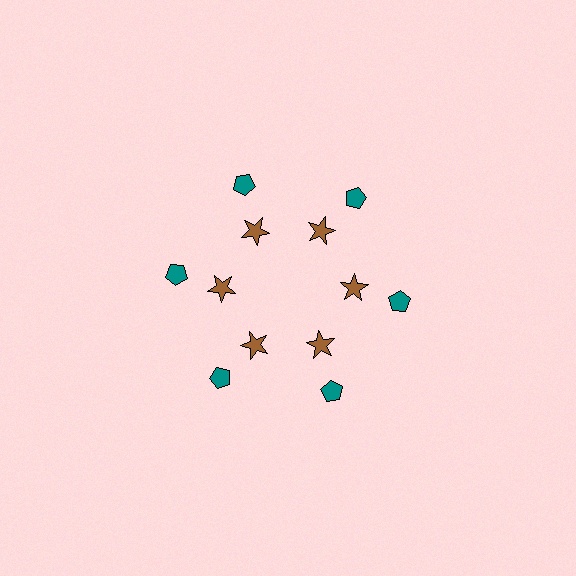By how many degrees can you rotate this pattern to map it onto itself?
The pattern maps onto itself every 60 degrees of rotation.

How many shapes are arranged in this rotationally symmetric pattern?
There are 12 shapes, arranged in 6 groups of 2.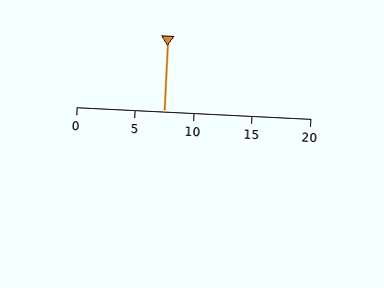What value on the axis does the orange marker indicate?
The marker indicates approximately 7.5.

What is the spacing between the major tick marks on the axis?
The major ticks are spaced 5 apart.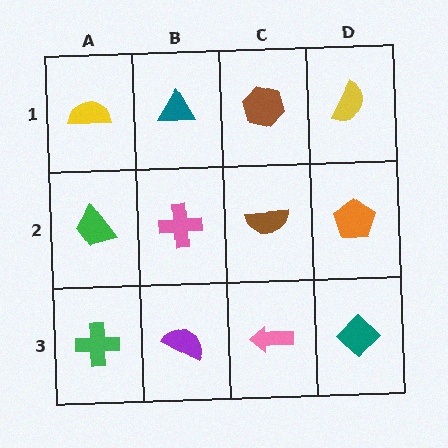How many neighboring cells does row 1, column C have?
3.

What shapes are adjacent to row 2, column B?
A teal triangle (row 1, column B), a purple semicircle (row 3, column B), a green trapezoid (row 2, column A), a brown semicircle (row 2, column C).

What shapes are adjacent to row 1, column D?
An orange pentagon (row 2, column D), a brown hexagon (row 1, column C).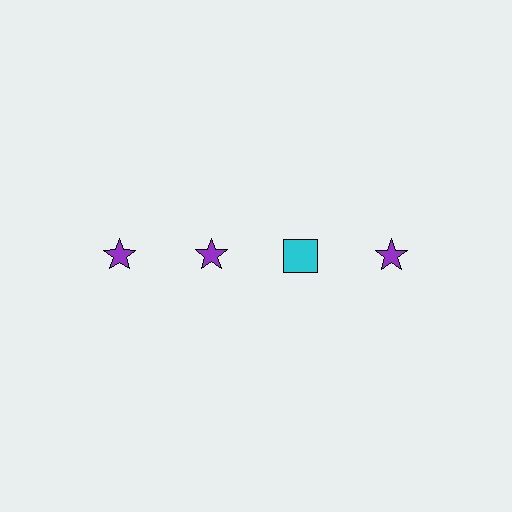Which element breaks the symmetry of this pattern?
The cyan square in the top row, center column breaks the symmetry. All other shapes are purple stars.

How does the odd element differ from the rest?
It differs in both color (cyan instead of purple) and shape (square instead of star).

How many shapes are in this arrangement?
There are 4 shapes arranged in a grid pattern.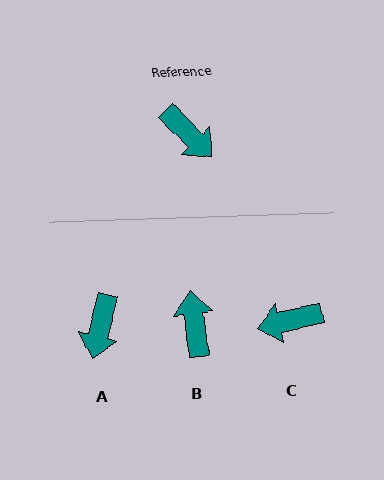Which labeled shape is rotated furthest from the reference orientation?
B, about 143 degrees away.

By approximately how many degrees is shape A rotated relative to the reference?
Approximately 59 degrees clockwise.